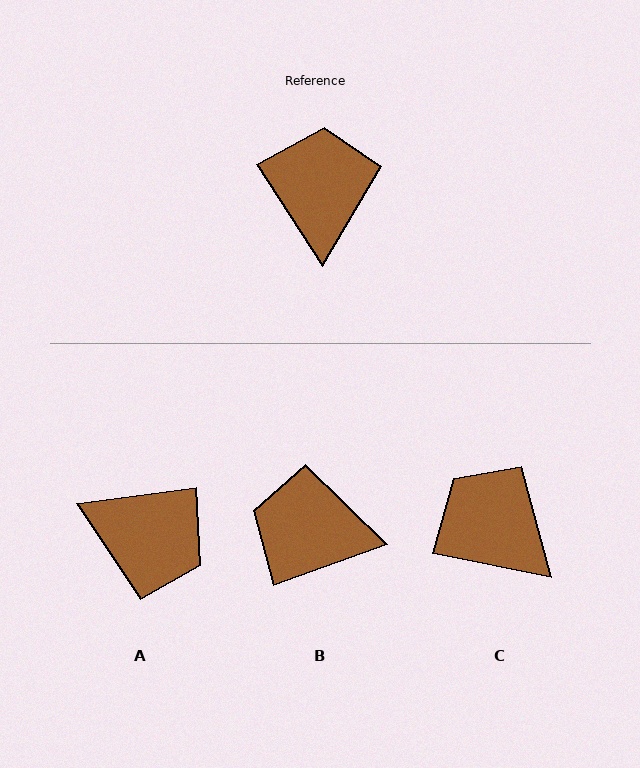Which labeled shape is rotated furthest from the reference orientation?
A, about 116 degrees away.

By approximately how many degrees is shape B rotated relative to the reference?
Approximately 76 degrees counter-clockwise.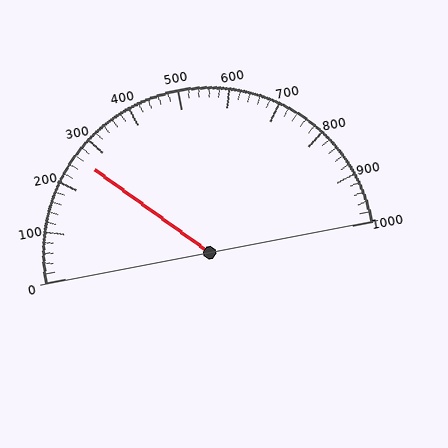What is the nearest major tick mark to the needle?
The nearest major tick mark is 300.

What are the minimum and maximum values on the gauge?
The gauge ranges from 0 to 1000.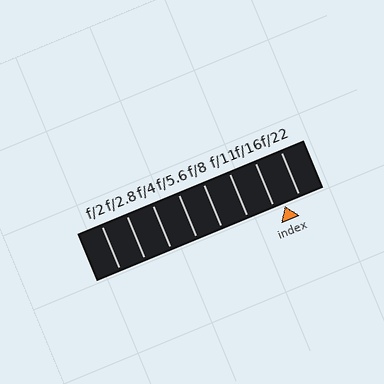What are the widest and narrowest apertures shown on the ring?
The widest aperture shown is f/2 and the narrowest is f/22.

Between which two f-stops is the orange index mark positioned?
The index mark is between f/16 and f/22.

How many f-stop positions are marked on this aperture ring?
There are 8 f-stop positions marked.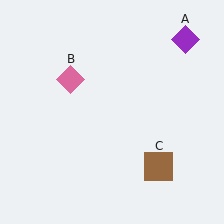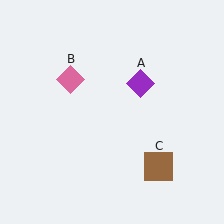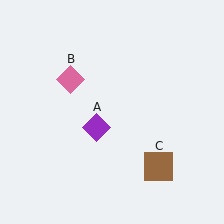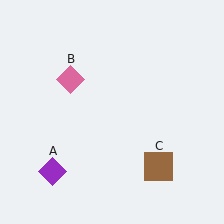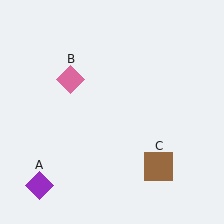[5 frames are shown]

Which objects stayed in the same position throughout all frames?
Pink diamond (object B) and brown square (object C) remained stationary.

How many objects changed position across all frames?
1 object changed position: purple diamond (object A).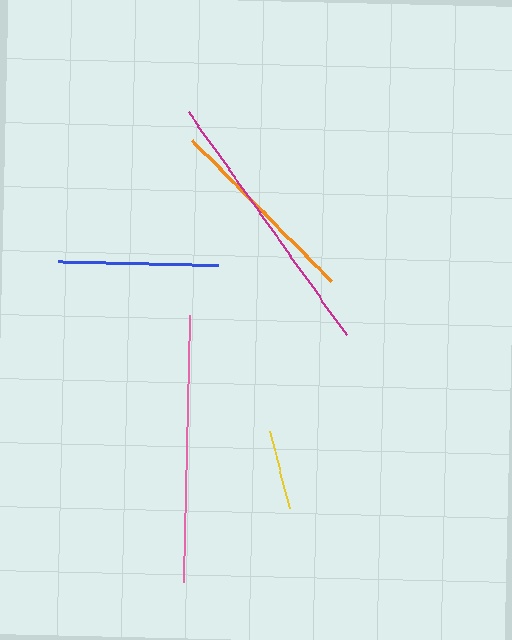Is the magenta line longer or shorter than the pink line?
The magenta line is longer than the pink line.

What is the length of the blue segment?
The blue segment is approximately 160 pixels long.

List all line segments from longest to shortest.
From longest to shortest: magenta, pink, orange, blue, yellow.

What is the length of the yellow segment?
The yellow segment is approximately 79 pixels long.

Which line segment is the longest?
The magenta line is the longest at approximately 273 pixels.